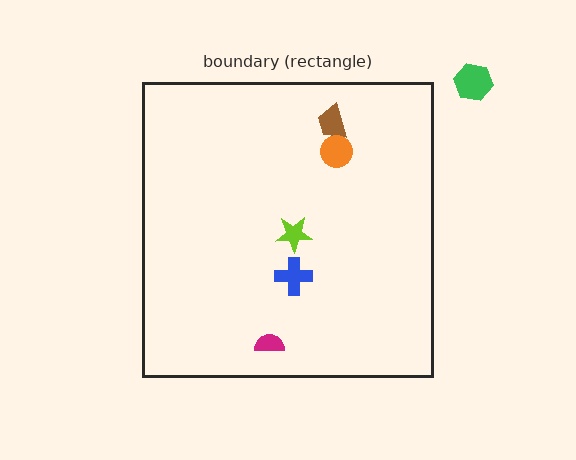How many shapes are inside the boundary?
5 inside, 1 outside.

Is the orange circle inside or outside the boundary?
Inside.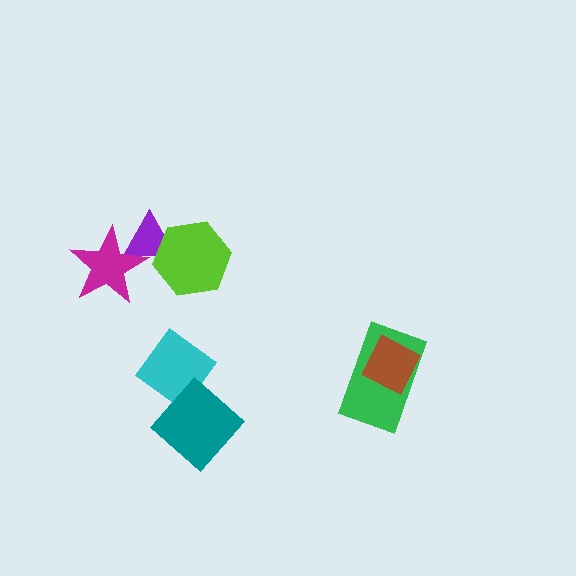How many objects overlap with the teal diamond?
0 objects overlap with the teal diamond.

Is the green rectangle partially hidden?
Yes, it is partially covered by another shape.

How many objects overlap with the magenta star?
1 object overlaps with the magenta star.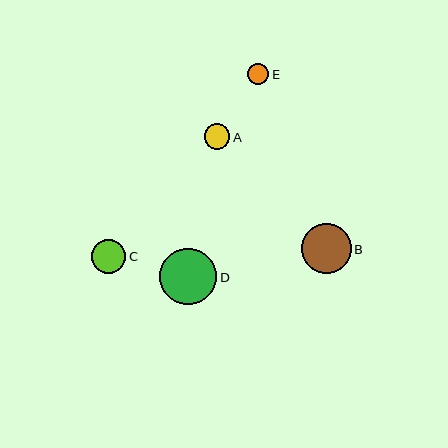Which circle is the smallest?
Circle E is the smallest with a size of approximately 21 pixels.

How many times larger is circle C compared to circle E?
Circle C is approximately 1.6 times the size of circle E.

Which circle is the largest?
Circle D is the largest with a size of approximately 57 pixels.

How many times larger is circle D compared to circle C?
Circle D is approximately 1.7 times the size of circle C.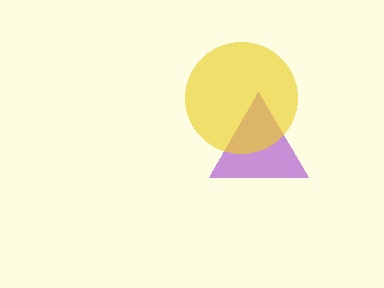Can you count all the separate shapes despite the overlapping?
Yes, there are 2 separate shapes.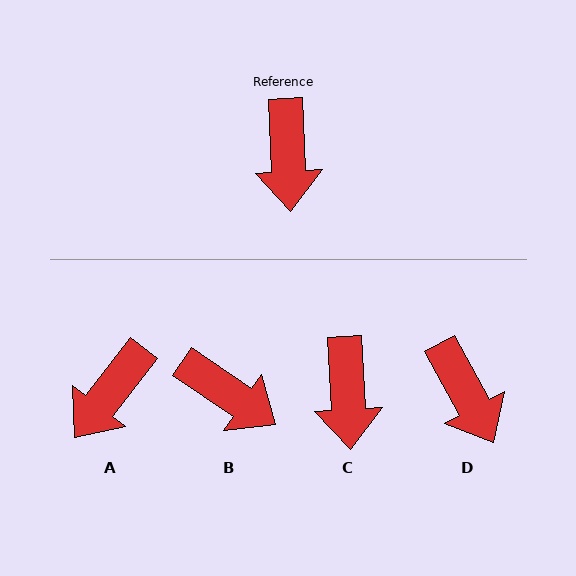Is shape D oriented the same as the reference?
No, it is off by about 25 degrees.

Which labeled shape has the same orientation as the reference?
C.